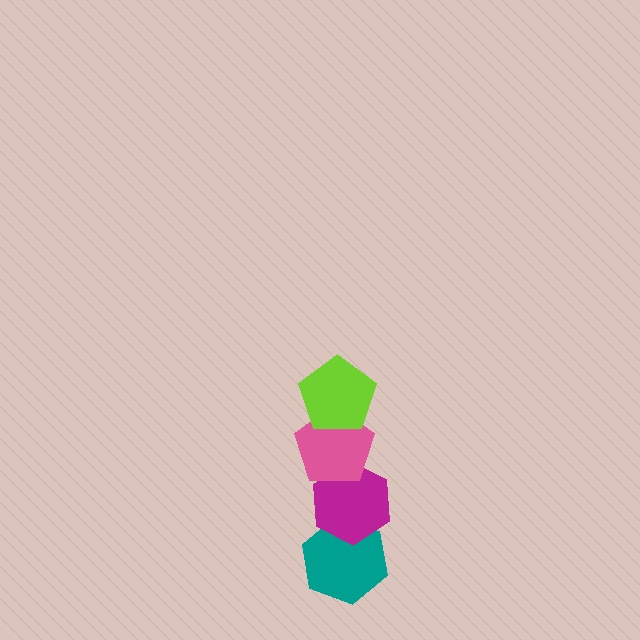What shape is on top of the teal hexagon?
The magenta hexagon is on top of the teal hexagon.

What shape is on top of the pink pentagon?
The lime pentagon is on top of the pink pentagon.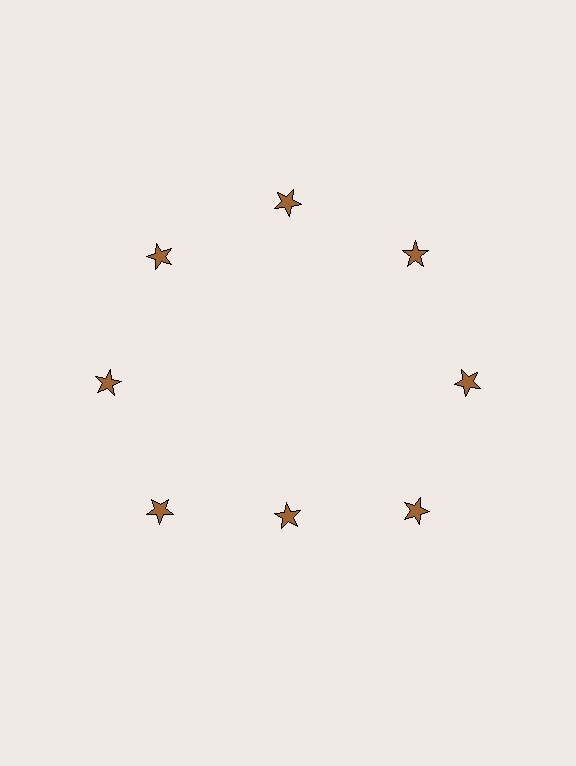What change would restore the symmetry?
The symmetry would be restored by moving it outward, back onto the ring so that all 8 stars sit at equal angles and equal distance from the center.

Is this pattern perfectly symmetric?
No. The 8 brown stars are arranged in a ring, but one element near the 6 o'clock position is pulled inward toward the center, breaking the 8-fold rotational symmetry.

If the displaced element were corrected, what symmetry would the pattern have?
It would have 8-fold rotational symmetry — the pattern would map onto itself every 45 degrees.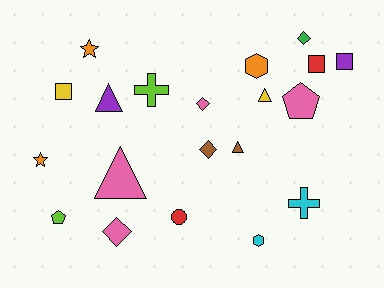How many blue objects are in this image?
There are no blue objects.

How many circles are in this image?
There is 1 circle.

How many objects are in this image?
There are 20 objects.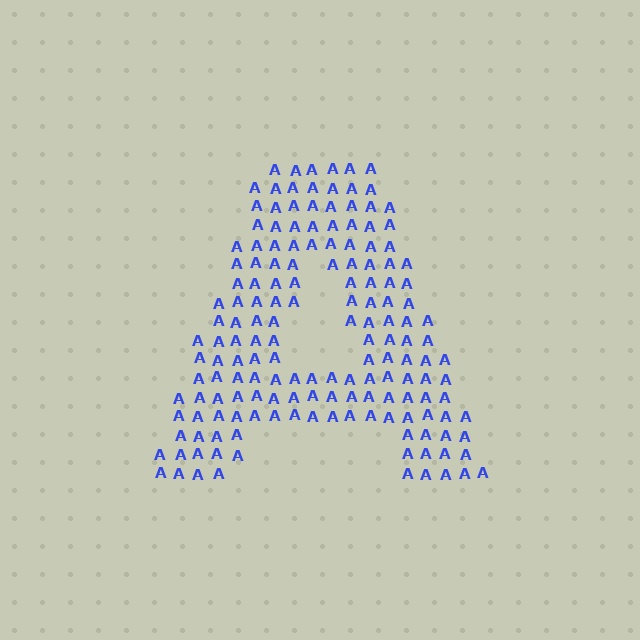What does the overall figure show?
The overall figure shows the letter A.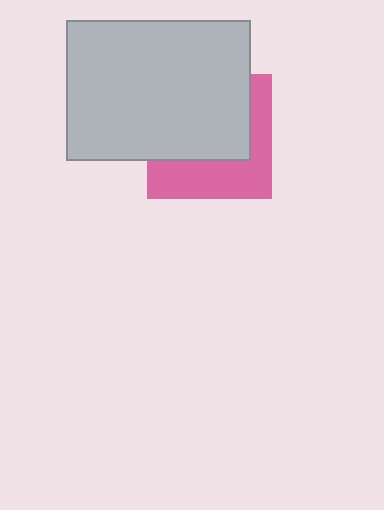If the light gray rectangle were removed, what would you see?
You would see the complete pink square.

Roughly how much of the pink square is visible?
A small part of it is visible (roughly 41%).